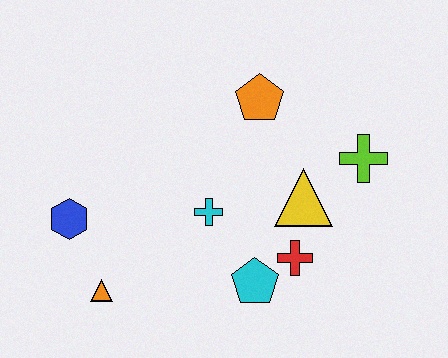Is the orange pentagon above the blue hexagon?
Yes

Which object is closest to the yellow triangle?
The red cross is closest to the yellow triangle.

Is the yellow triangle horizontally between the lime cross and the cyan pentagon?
Yes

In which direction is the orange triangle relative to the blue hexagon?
The orange triangle is below the blue hexagon.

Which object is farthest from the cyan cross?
The lime cross is farthest from the cyan cross.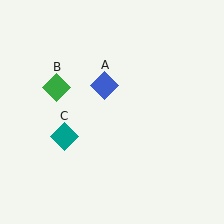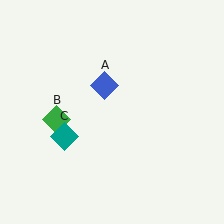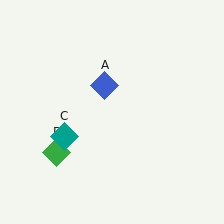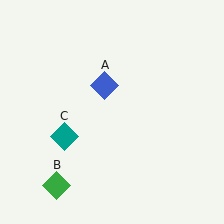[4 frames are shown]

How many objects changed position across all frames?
1 object changed position: green diamond (object B).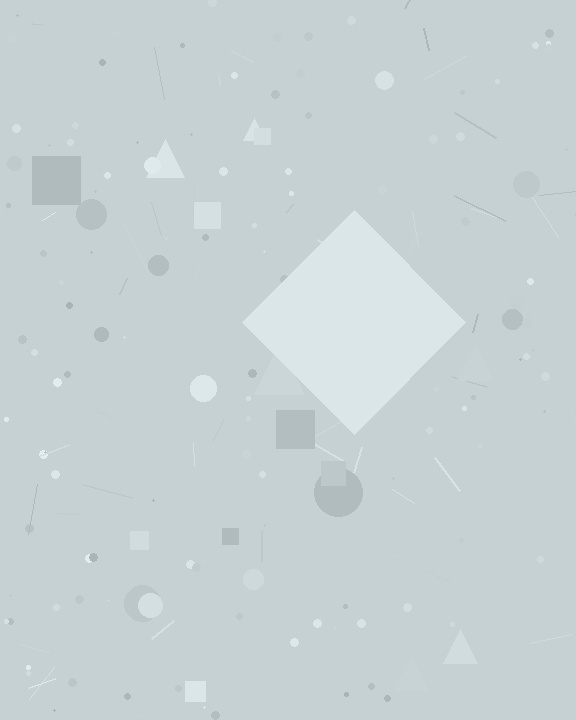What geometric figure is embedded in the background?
A diamond is embedded in the background.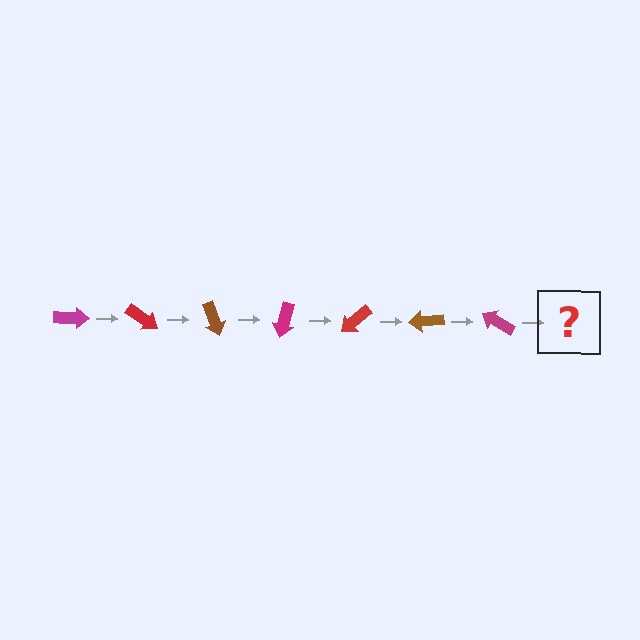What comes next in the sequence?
The next element should be a red arrow, rotated 245 degrees from the start.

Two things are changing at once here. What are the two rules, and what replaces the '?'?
The two rules are that it rotates 35 degrees each step and the color cycles through magenta, red, and brown. The '?' should be a red arrow, rotated 245 degrees from the start.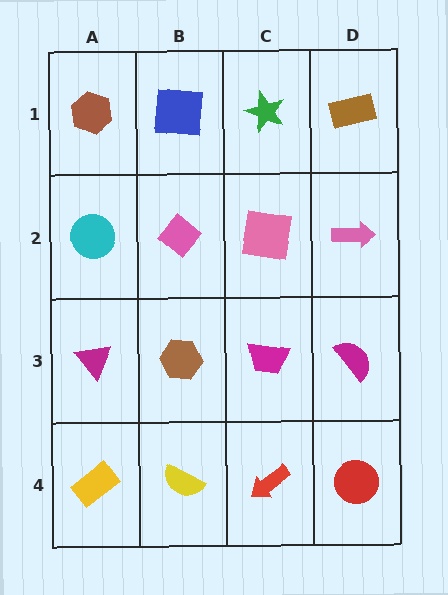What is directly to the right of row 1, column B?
A green star.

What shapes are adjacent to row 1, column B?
A pink diamond (row 2, column B), a brown hexagon (row 1, column A), a green star (row 1, column C).